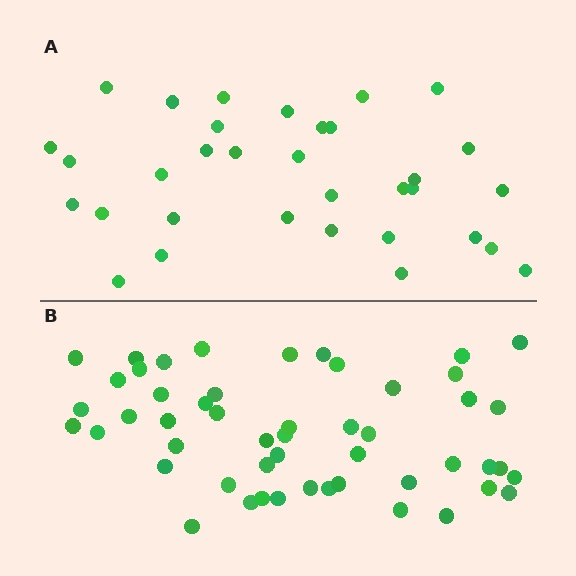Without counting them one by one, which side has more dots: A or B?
Region B (the bottom region) has more dots.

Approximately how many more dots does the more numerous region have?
Region B has approximately 20 more dots than region A.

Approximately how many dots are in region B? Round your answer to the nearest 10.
About 50 dots. (The exact count is 51, which rounds to 50.)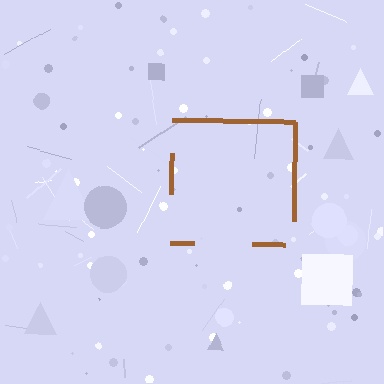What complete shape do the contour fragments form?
The contour fragments form a square.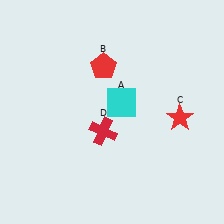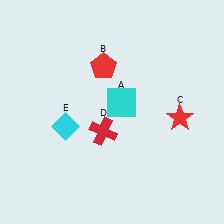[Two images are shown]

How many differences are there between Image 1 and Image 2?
There is 1 difference between the two images.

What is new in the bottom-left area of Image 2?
A cyan diamond (E) was added in the bottom-left area of Image 2.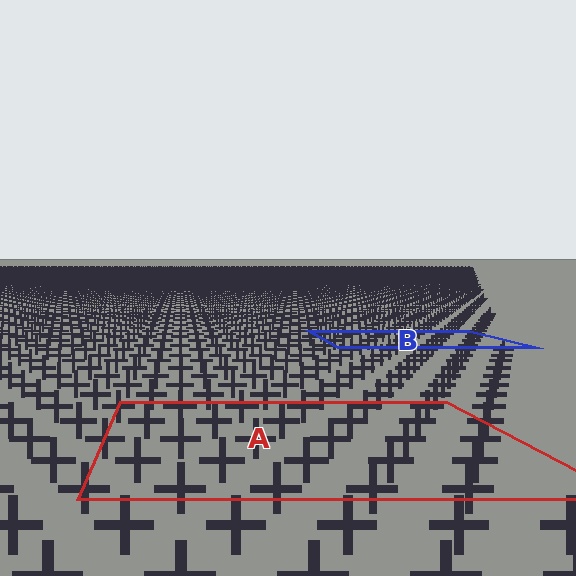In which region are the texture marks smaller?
The texture marks are smaller in region B, because it is farther away.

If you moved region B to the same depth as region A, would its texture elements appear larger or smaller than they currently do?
They would appear larger. At a closer depth, the same texture elements are projected at a bigger on-screen size.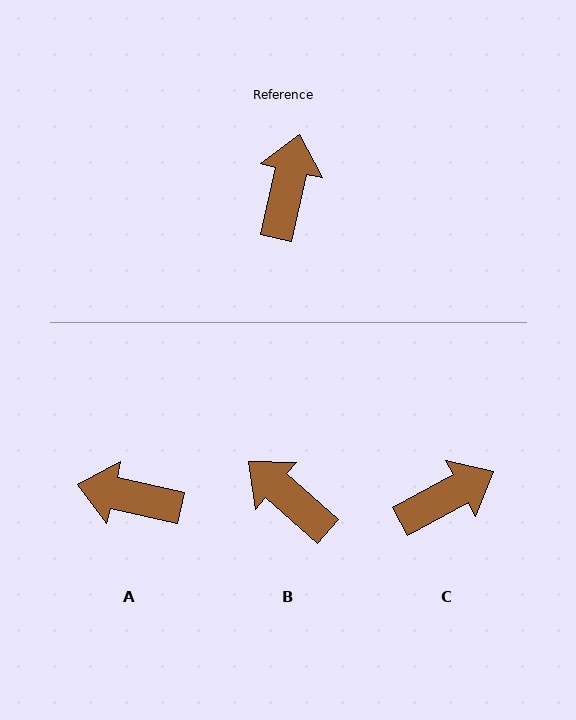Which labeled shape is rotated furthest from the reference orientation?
A, about 90 degrees away.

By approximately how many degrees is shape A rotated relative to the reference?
Approximately 90 degrees counter-clockwise.